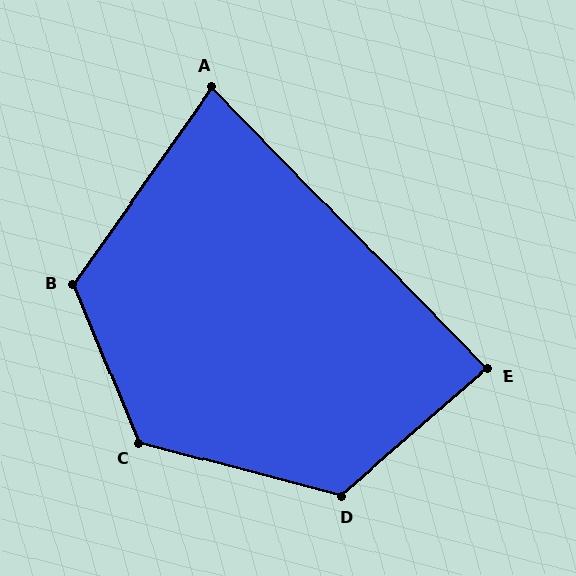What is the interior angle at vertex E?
Approximately 87 degrees (approximately right).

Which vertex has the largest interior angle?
C, at approximately 127 degrees.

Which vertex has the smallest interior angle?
A, at approximately 79 degrees.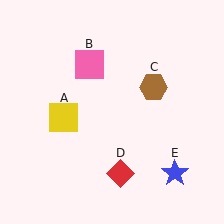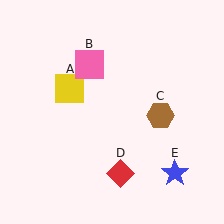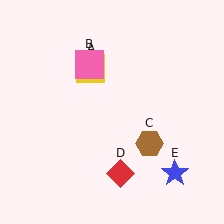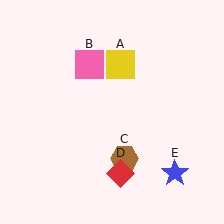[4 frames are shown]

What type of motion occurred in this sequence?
The yellow square (object A), brown hexagon (object C) rotated clockwise around the center of the scene.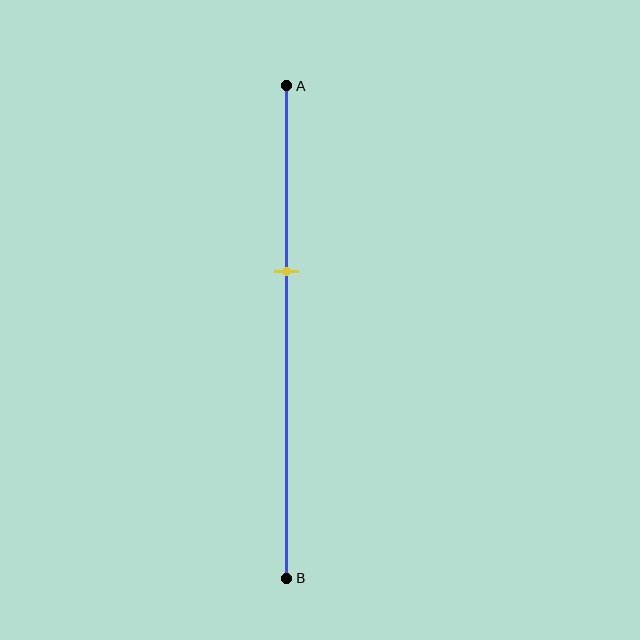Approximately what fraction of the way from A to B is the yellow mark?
The yellow mark is approximately 40% of the way from A to B.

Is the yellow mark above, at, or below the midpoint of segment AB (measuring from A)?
The yellow mark is above the midpoint of segment AB.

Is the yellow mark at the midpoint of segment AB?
No, the mark is at about 40% from A, not at the 50% midpoint.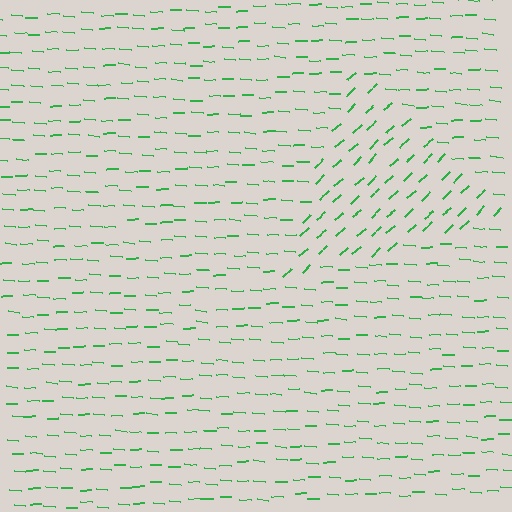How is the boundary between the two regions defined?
The boundary is defined purely by a change in line orientation (approximately 45 degrees difference). All lines are the same color and thickness.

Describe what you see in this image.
The image is filled with small green line segments. A triangle region in the image has lines oriented differently from the surrounding lines, creating a visible texture boundary.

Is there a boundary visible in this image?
Yes, there is a texture boundary formed by a change in line orientation.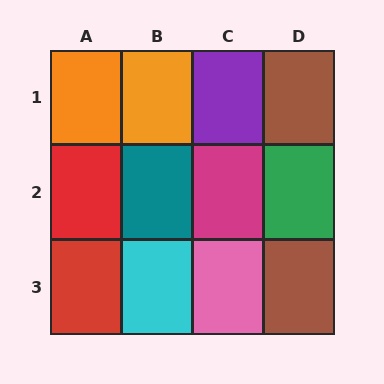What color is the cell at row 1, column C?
Purple.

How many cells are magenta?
1 cell is magenta.